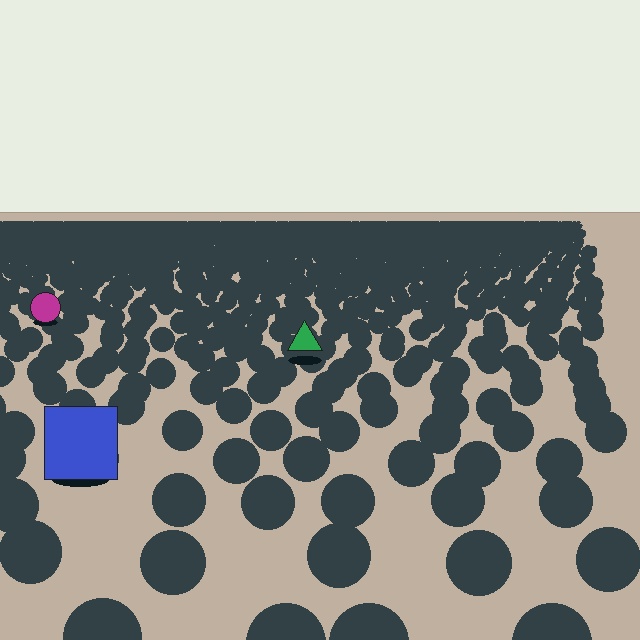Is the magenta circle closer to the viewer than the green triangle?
No. The green triangle is closer — you can tell from the texture gradient: the ground texture is coarser near it.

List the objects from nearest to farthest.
From nearest to farthest: the blue square, the green triangle, the magenta circle.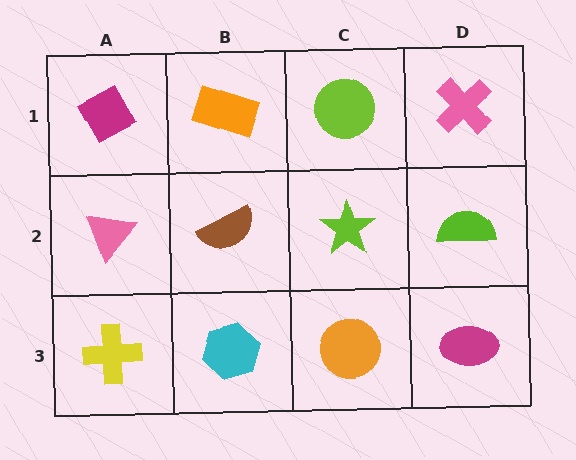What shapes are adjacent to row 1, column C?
A lime star (row 2, column C), an orange rectangle (row 1, column B), a pink cross (row 1, column D).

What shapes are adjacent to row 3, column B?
A brown semicircle (row 2, column B), a yellow cross (row 3, column A), an orange circle (row 3, column C).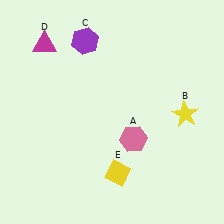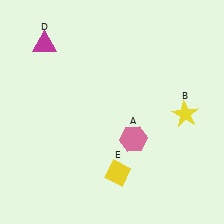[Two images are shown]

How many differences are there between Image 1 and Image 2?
There is 1 difference between the two images.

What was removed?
The purple hexagon (C) was removed in Image 2.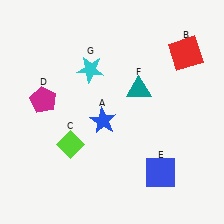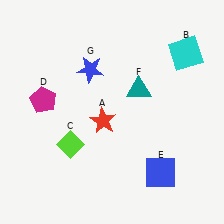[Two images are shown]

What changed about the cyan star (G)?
In Image 1, G is cyan. In Image 2, it changed to blue.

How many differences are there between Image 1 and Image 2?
There are 3 differences between the two images.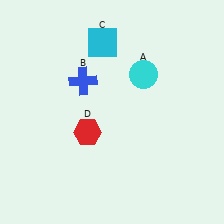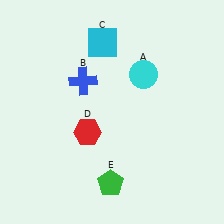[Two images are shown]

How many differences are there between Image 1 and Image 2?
There is 1 difference between the two images.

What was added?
A green pentagon (E) was added in Image 2.